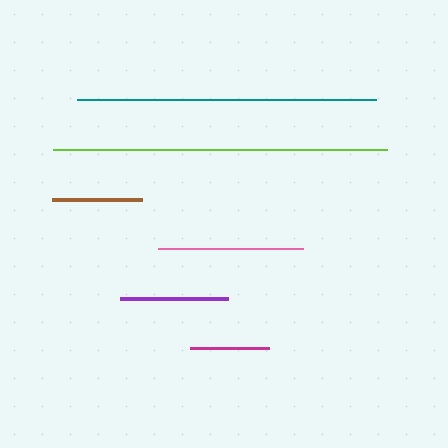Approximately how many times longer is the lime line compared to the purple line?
The lime line is approximately 3.1 times the length of the purple line.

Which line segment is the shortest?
The magenta line is the shortest at approximately 79 pixels.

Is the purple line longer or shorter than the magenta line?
The purple line is longer than the magenta line.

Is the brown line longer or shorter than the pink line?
The pink line is longer than the brown line.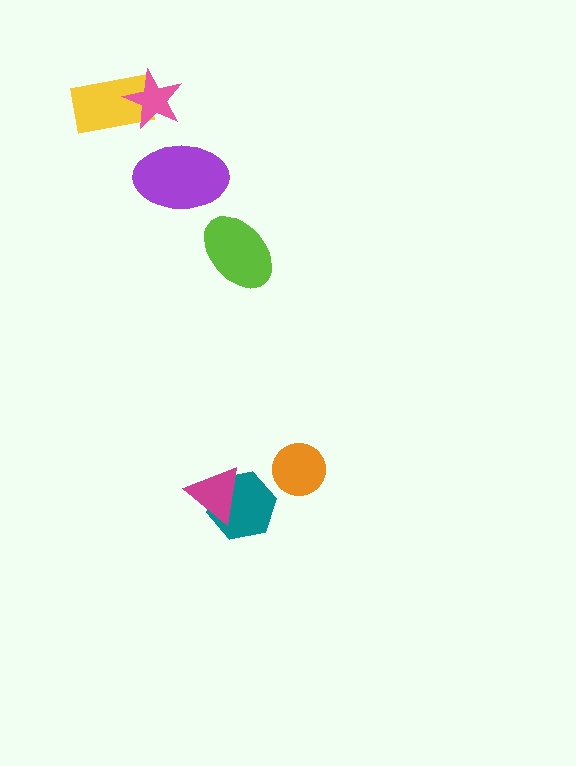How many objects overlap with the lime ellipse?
0 objects overlap with the lime ellipse.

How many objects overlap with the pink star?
1 object overlaps with the pink star.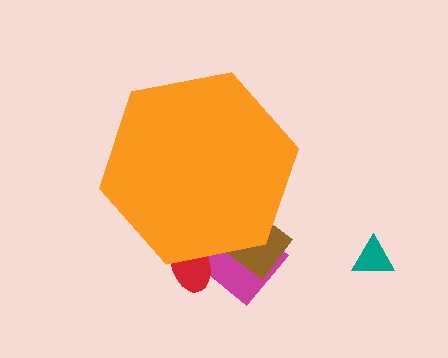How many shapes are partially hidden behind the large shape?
3 shapes are partially hidden.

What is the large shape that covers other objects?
An orange hexagon.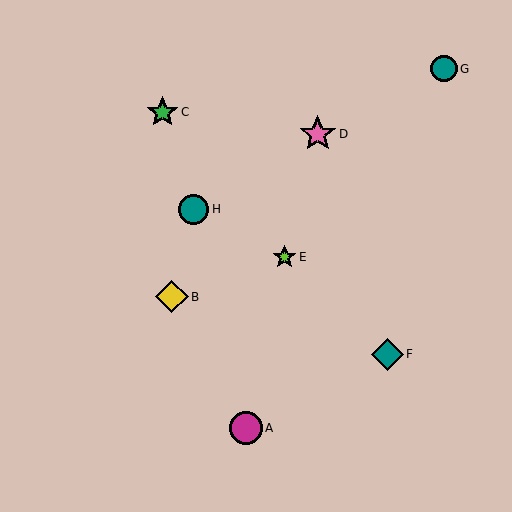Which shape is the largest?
The pink star (labeled D) is the largest.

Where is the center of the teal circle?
The center of the teal circle is at (194, 209).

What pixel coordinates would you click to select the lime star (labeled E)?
Click at (284, 257) to select the lime star E.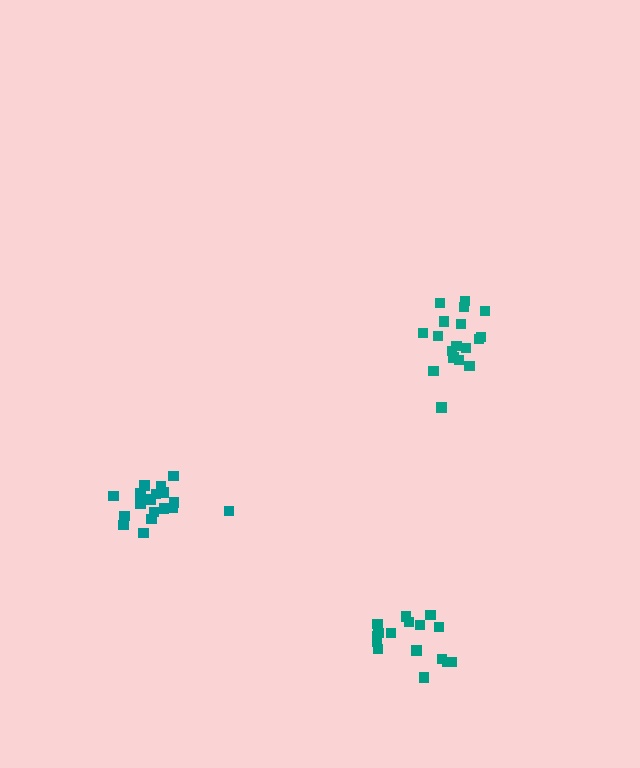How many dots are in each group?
Group 1: 16 dots, Group 2: 18 dots, Group 3: 18 dots (52 total).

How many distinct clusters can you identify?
There are 3 distinct clusters.